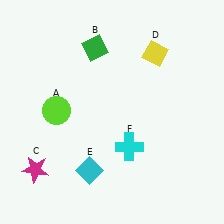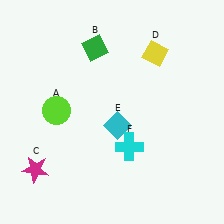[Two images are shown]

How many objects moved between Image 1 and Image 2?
1 object moved between the two images.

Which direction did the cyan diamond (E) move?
The cyan diamond (E) moved up.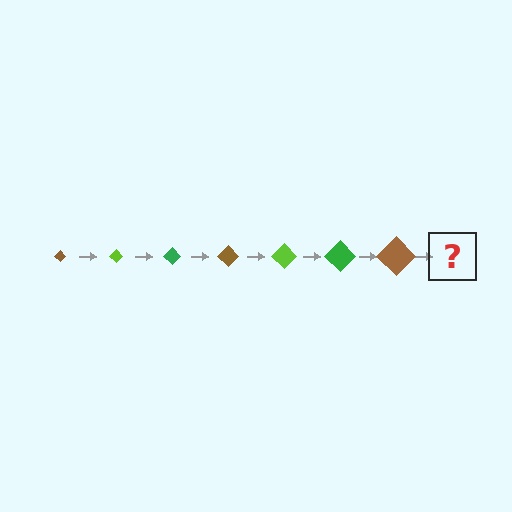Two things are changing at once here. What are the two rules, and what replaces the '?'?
The two rules are that the diamond grows larger each step and the color cycles through brown, lime, and green. The '?' should be a lime diamond, larger than the previous one.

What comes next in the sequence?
The next element should be a lime diamond, larger than the previous one.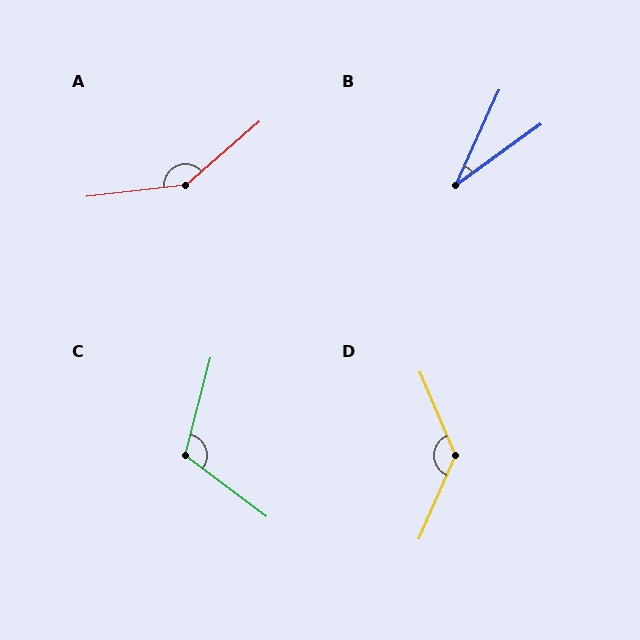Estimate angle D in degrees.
Approximately 134 degrees.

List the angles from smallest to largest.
B (30°), C (112°), D (134°), A (146°).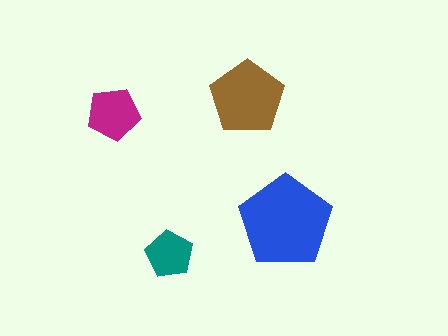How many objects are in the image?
There are 4 objects in the image.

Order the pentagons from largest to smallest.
the blue one, the brown one, the magenta one, the teal one.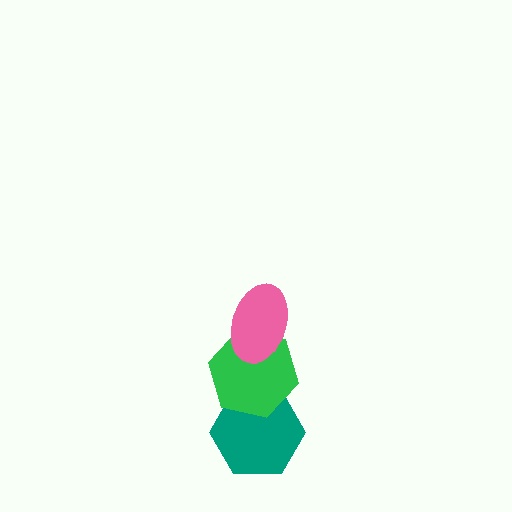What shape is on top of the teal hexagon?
The green hexagon is on top of the teal hexagon.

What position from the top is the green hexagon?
The green hexagon is 2nd from the top.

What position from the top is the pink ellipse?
The pink ellipse is 1st from the top.